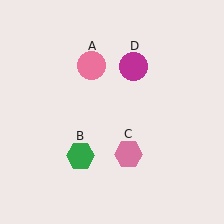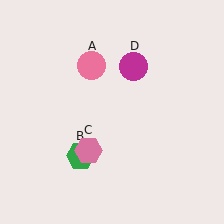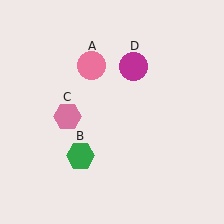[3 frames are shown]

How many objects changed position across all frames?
1 object changed position: pink hexagon (object C).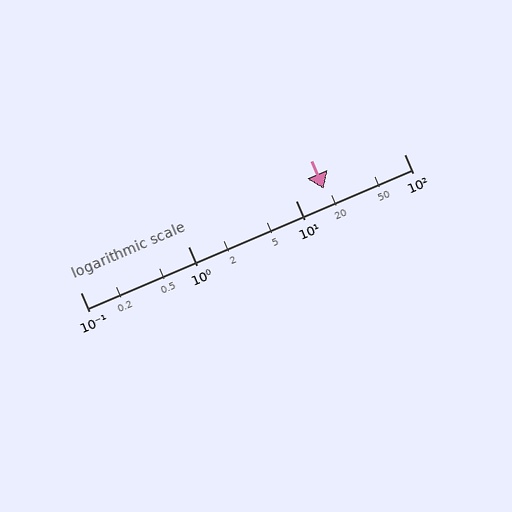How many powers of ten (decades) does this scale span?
The scale spans 3 decades, from 0.1 to 100.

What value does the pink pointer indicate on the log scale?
The pointer indicates approximately 18.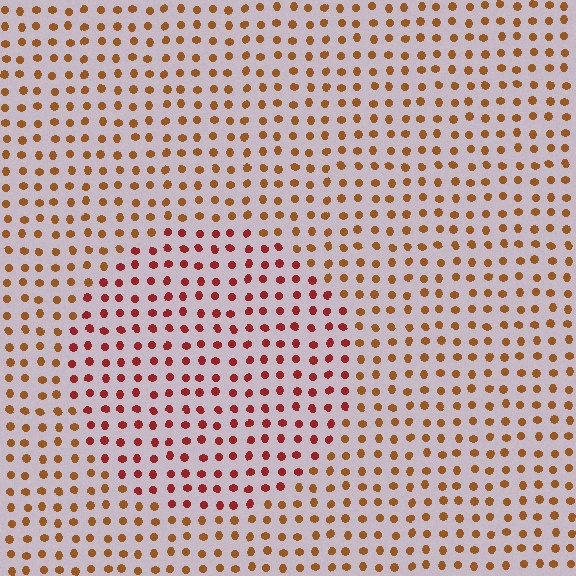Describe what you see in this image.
The image is filled with small brown elements in a uniform arrangement. A circle-shaped region is visible where the elements are tinted to a slightly different hue, forming a subtle color boundary.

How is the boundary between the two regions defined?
The boundary is defined purely by a slight shift in hue (about 30 degrees). Spacing, size, and orientation are identical on both sides.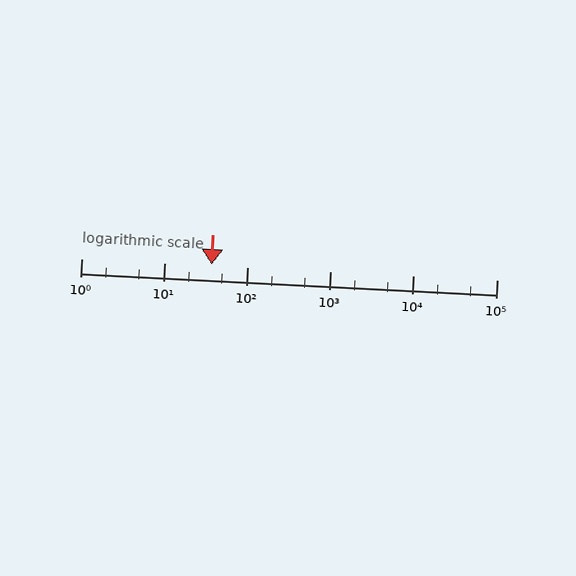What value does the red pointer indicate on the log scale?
The pointer indicates approximately 37.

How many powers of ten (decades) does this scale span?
The scale spans 5 decades, from 1 to 100000.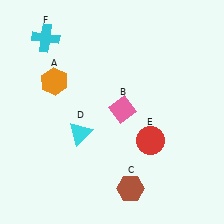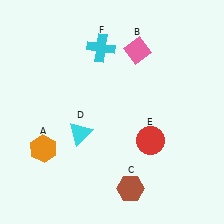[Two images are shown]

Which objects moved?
The objects that moved are: the orange hexagon (A), the pink diamond (B), the cyan cross (F).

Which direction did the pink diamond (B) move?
The pink diamond (B) moved up.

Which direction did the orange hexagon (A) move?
The orange hexagon (A) moved down.